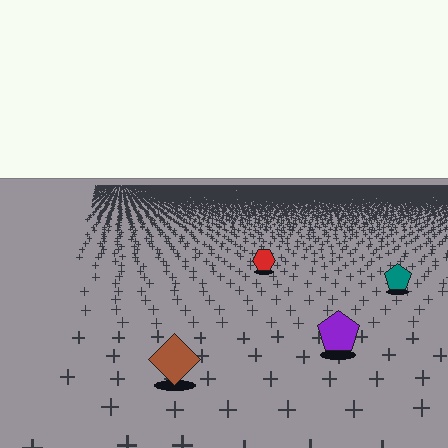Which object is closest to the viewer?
The brown diamond is closest. The texture marks near it are larger and more spread out.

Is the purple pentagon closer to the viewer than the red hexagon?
Yes. The purple pentagon is closer — you can tell from the texture gradient: the ground texture is coarser near it.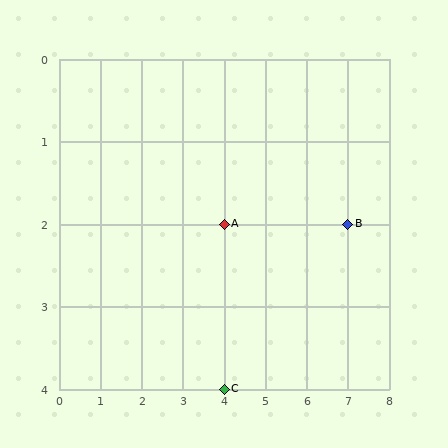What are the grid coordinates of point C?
Point C is at grid coordinates (4, 4).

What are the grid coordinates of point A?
Point A is at grid coordinates (4, 2).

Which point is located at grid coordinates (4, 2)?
Point A is at (4, 2).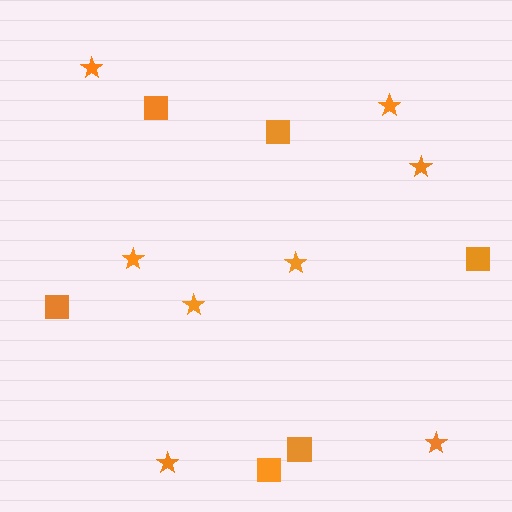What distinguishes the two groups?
There are 2 groups: one group of squares (6) and one group of stars (8).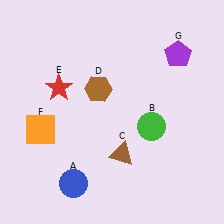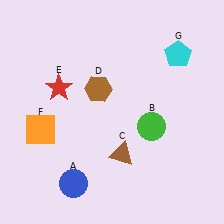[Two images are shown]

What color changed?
The pentagon (G) changed from purple in Image 1 to cyan in Image 2.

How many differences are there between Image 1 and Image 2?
There is 1 difference between the two images.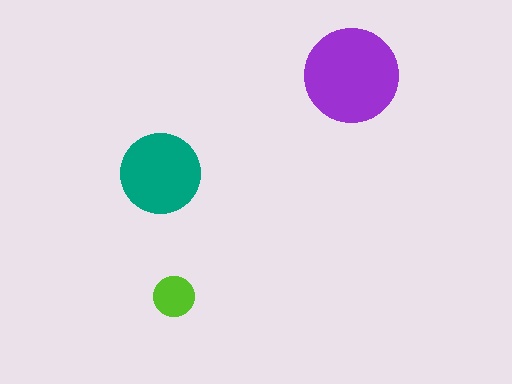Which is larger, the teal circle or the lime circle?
The teal one.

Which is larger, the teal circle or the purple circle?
The purple one.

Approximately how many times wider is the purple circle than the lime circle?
About 2.5 times wider.